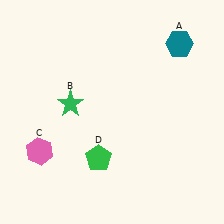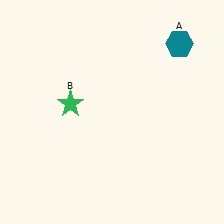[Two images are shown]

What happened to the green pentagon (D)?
The green pentagon (D) was removed in Image 2. It was in the bottom-left area of Image 1.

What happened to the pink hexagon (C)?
The pink hexagon (C) was removed in Image 2. It was in the bottom-left area of Image 1.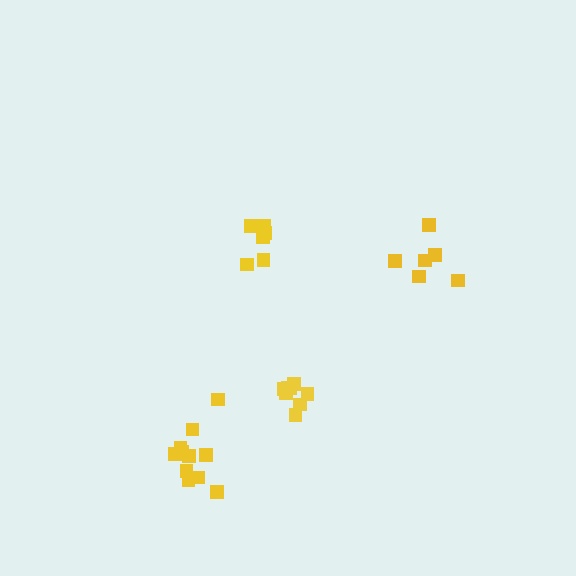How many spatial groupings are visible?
There are 4 spatial groupings.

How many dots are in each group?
Group 1: 6 dots, Group 2: 6 dots, Group 3: 8 dots, Group 4: 11 dots (31 total).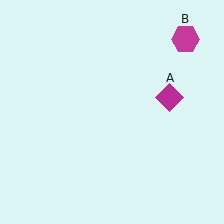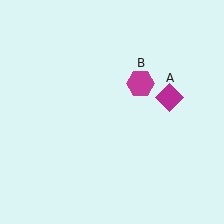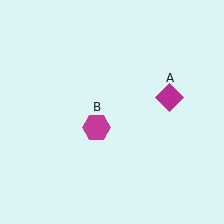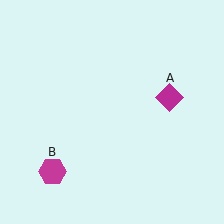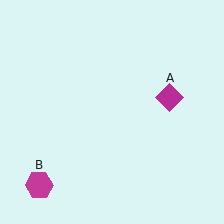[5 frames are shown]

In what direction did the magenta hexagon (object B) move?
The magenta hexagon (object B) moved down and to the left.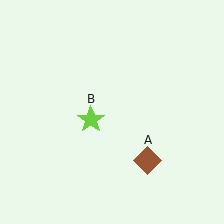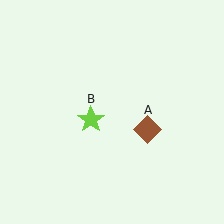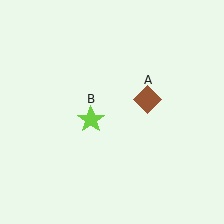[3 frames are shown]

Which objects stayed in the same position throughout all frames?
Lime star (object B) remained stationary.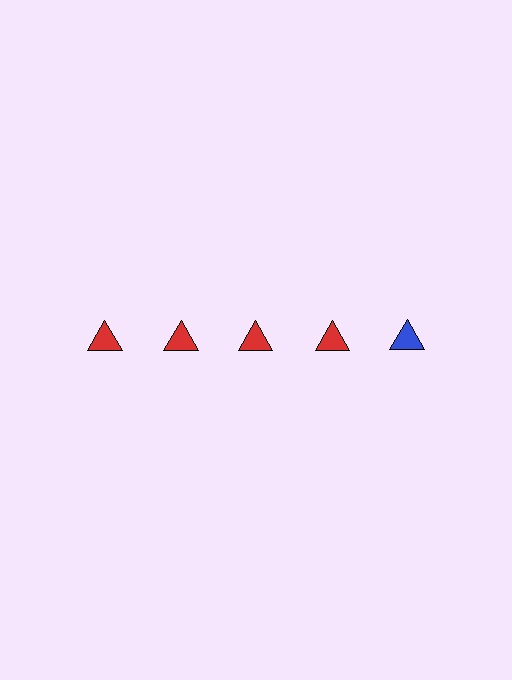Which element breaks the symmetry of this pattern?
The blue triangle in the top row, rightmost column breaks the symmetry. All other shapes are red triangles.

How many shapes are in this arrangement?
There are 5 shapes arranged in a grid pattern.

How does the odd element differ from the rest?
It has a different color: blue instead of red.